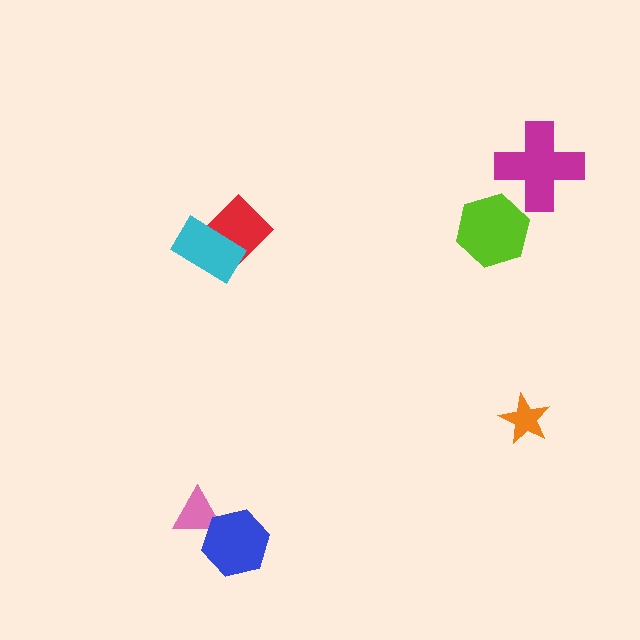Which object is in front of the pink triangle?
The blue hexagon is in front of the pink triangle.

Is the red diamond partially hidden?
Yes, it is partially covered by another shape.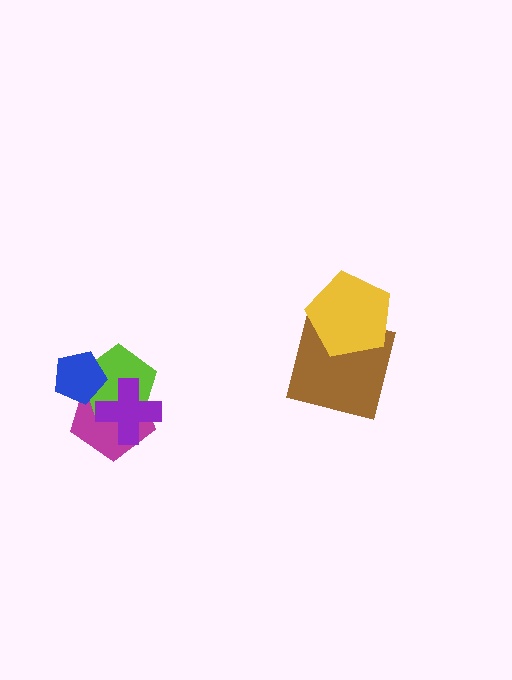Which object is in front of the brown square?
The yellow pentagon is in front of the brown square.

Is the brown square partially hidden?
Yes, it is partially covered by another shape.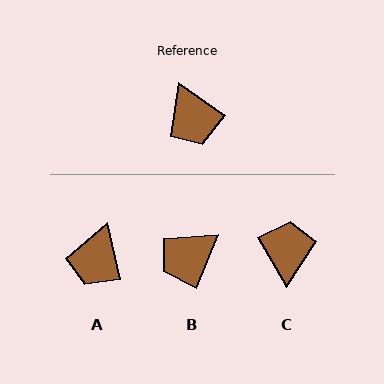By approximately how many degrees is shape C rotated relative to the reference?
Approximately 155 degrees counter-clockwise.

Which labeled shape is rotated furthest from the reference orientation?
C, about 155 degrees away.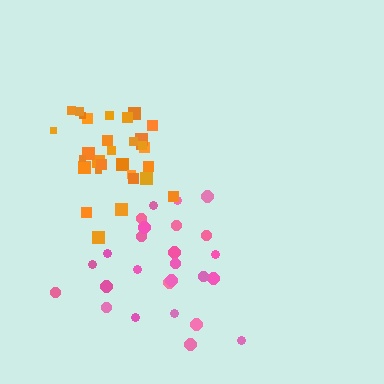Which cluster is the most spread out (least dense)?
Pink.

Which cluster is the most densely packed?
Orange.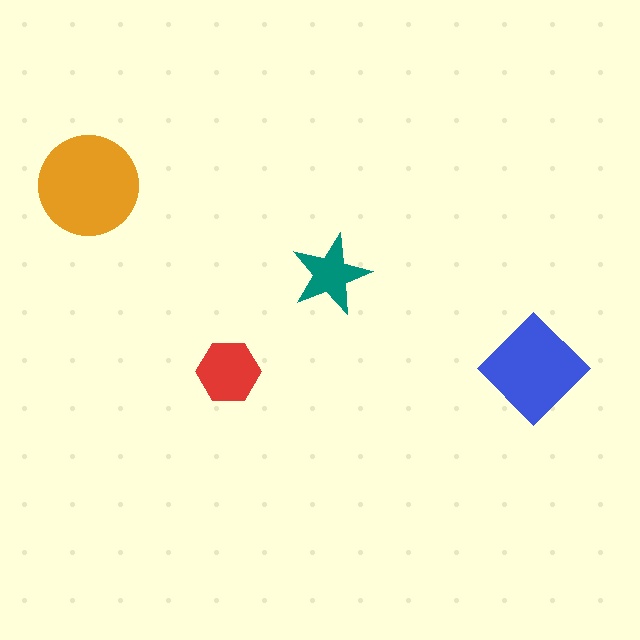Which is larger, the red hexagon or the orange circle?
The orange circle.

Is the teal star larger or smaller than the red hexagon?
Smaller.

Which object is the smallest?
The teal star.